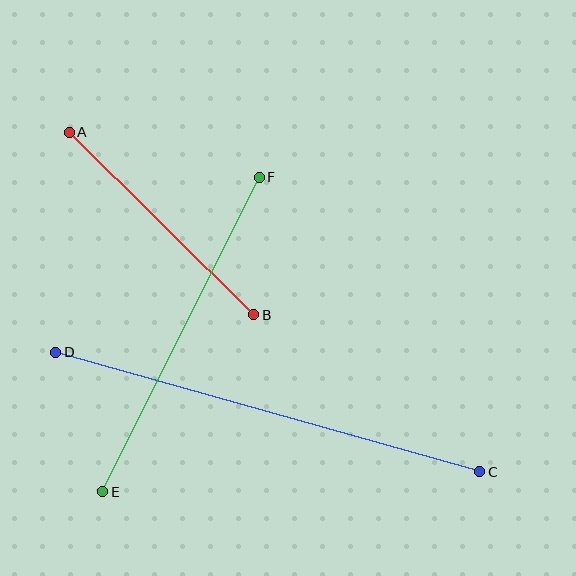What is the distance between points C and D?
The distance is approximately 440 pixels.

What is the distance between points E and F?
The distance is approximately 351 pixels.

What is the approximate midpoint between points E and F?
The midpoint is at approximately (181, 335) pixels.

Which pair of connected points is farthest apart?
Points C and D are farthest apart.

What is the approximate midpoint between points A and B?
The midpoint is at approximately (162, 224) pixels.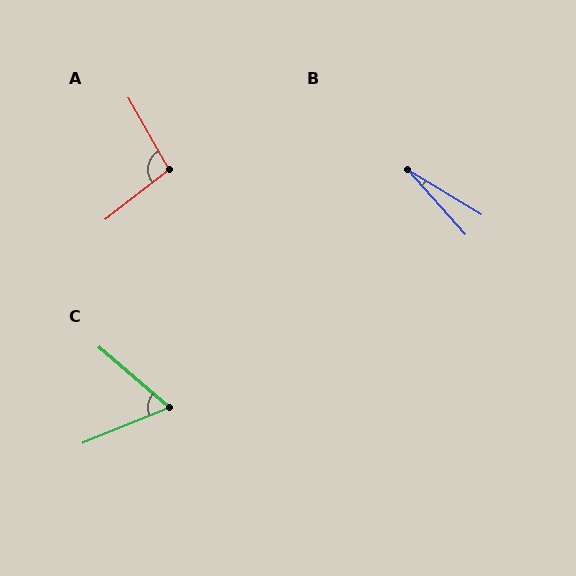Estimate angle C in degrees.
Approximately 63 degrees.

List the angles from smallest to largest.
B (17°), C (63°), A (98°).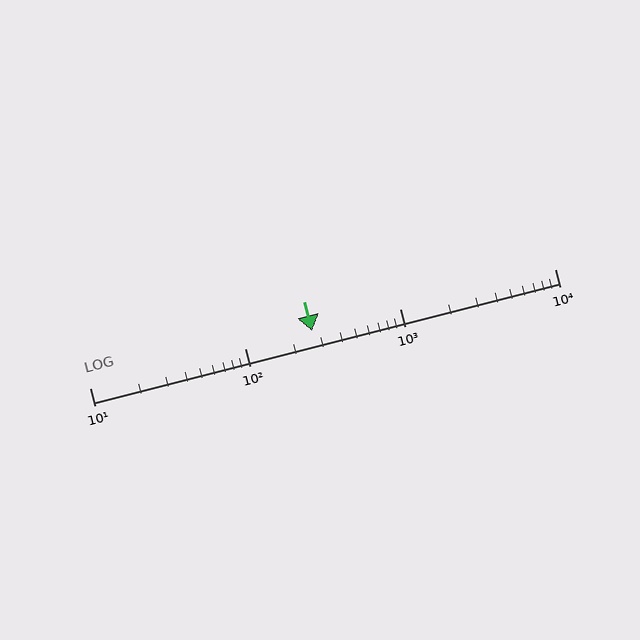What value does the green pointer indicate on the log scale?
The pointer indicates approximately 270.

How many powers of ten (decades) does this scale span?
The scale spans 3 decades, from 10 to 10000.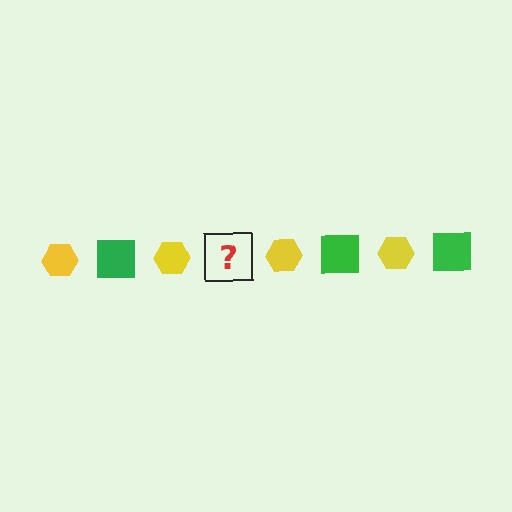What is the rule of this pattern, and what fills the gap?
The rule is that the pattern alternates between yellow hexagon and green square. The gap should be filled with a green square.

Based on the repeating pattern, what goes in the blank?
The blank should be a green square.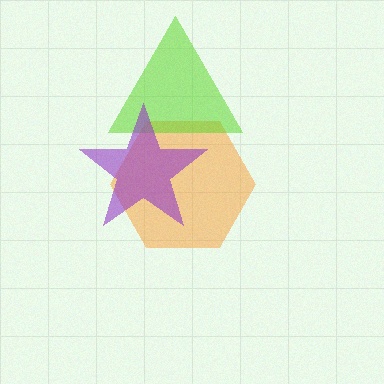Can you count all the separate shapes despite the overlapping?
Yes, there are 3 separate shapes.